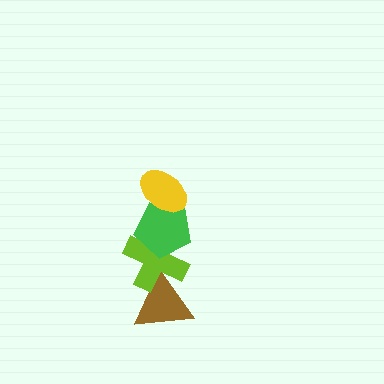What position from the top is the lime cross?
The lime cross is 3rd from the top.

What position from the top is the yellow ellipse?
The yellow ellipse is 1st from the top.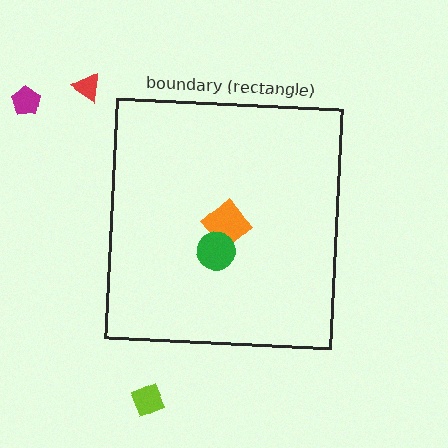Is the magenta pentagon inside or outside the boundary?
Outside.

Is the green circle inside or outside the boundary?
Inside.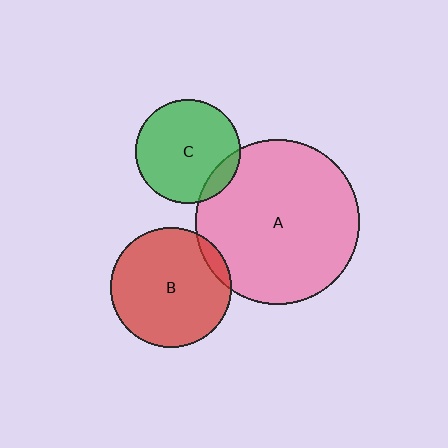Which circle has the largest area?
Circle A (pink).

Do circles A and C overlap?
Yes.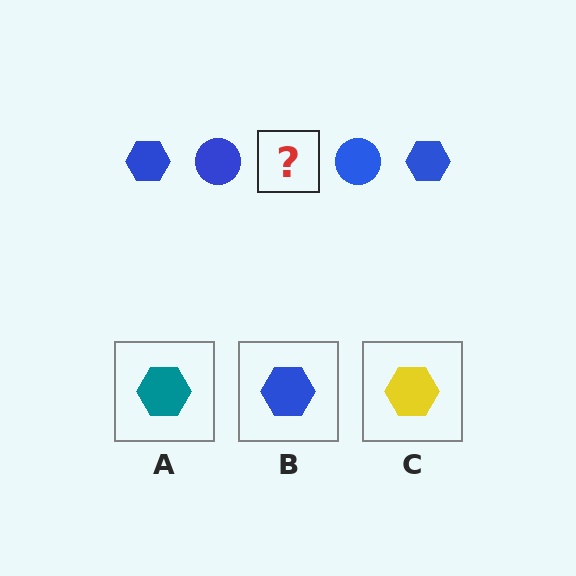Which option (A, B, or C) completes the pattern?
B.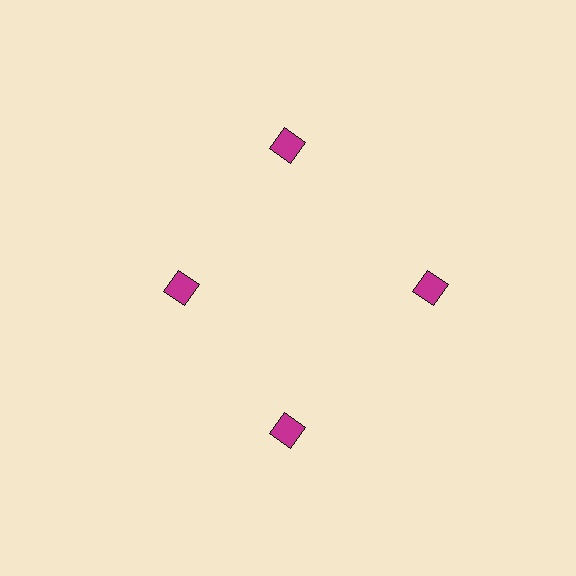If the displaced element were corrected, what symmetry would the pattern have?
It would have 4-fold rotational symmetry — the pattern would map onto itself every 90 degrees.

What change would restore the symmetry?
The symmetry would be restored by moving it outward, back onto the ring so that all 4 diamonds sit at equal angles and equal distance from the center.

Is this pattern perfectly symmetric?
No. The 4 magenta diamonds are arranged in a ring, but one element near the 9 o'clock position is pulled inward toward the center, breaking the 4-fold rotational symmetry.